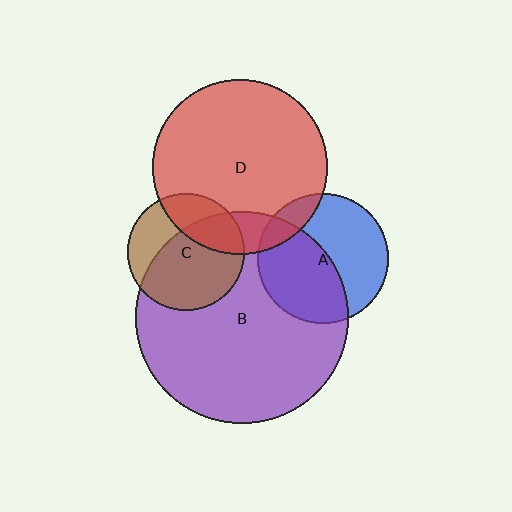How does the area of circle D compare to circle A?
Approximately 1.8 times.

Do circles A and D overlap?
Yes.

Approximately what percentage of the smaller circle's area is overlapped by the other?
Approximately 15%.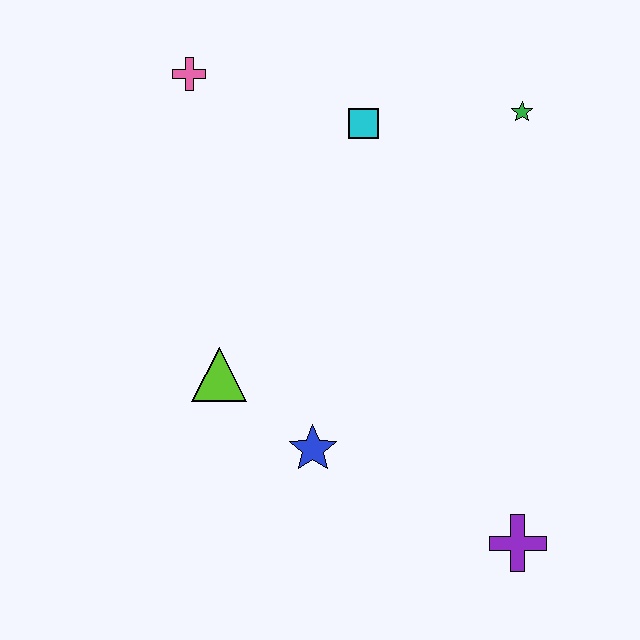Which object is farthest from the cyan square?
The purple cross is farthest from the cyan square.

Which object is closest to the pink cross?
The cyan square is closest to the pink cross.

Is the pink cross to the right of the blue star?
No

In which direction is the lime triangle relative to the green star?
The lime triangle is to the left of the green star.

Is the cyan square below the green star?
Yes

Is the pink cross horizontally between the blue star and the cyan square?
No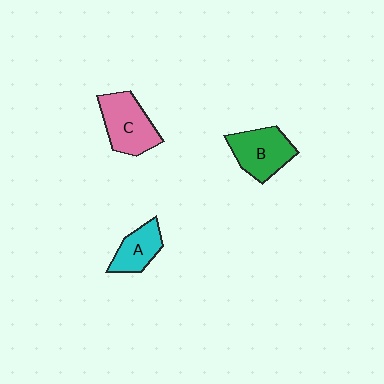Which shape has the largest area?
Shape C (pink).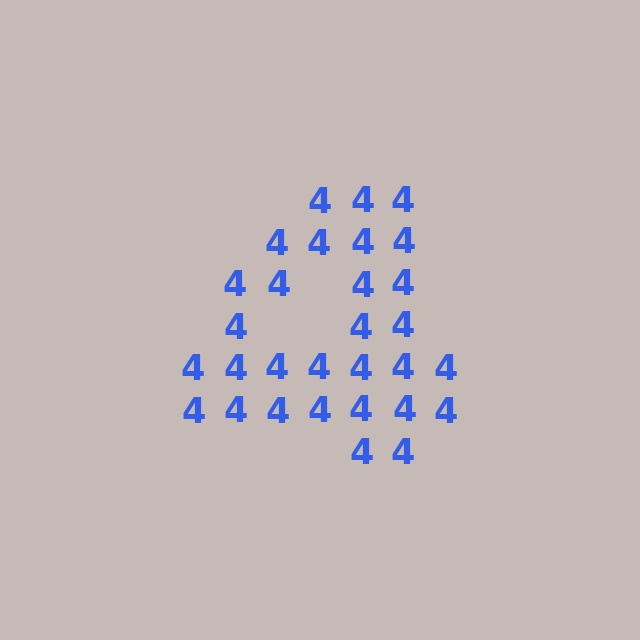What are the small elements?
The small elements are digit 4's.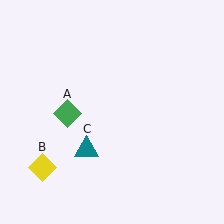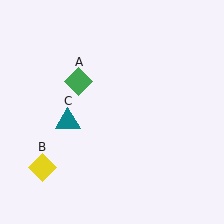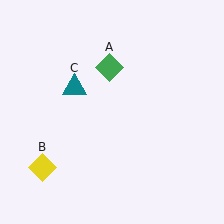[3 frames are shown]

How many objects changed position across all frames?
2 objects changed position: green diamond (object A), teal triangle (object C).